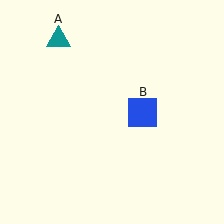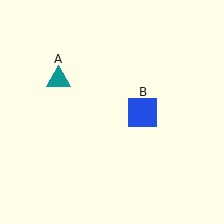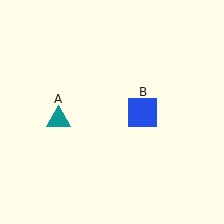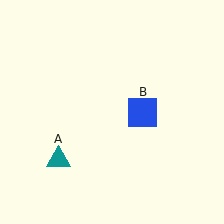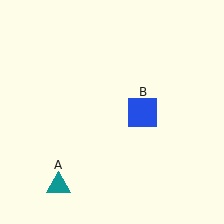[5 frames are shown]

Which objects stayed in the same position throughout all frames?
Blue square (object B) remained stationary.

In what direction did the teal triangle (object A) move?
The teal triangle (object A) moved down.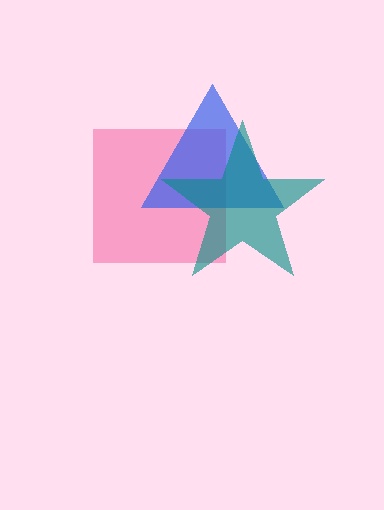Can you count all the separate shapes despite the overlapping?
Yes, there are 3 separate shapes.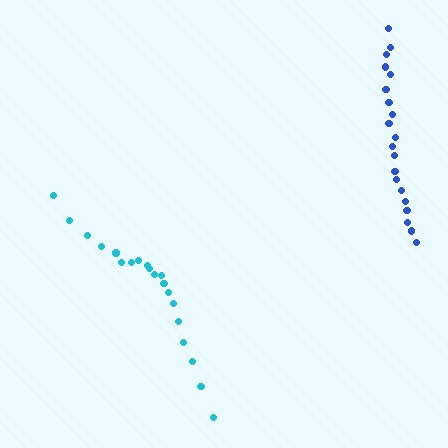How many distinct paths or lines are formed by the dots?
There are 2 distinct paths.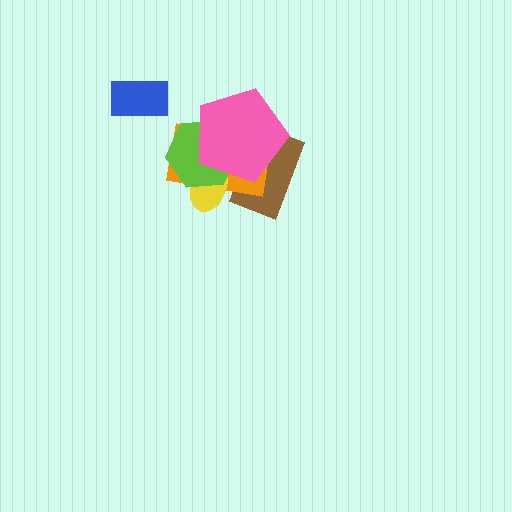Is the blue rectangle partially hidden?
No, no other shape covers it.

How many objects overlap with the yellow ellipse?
4 objects overlap with the yellow ellipse.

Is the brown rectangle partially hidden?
Yes, it is partially covered by another shape.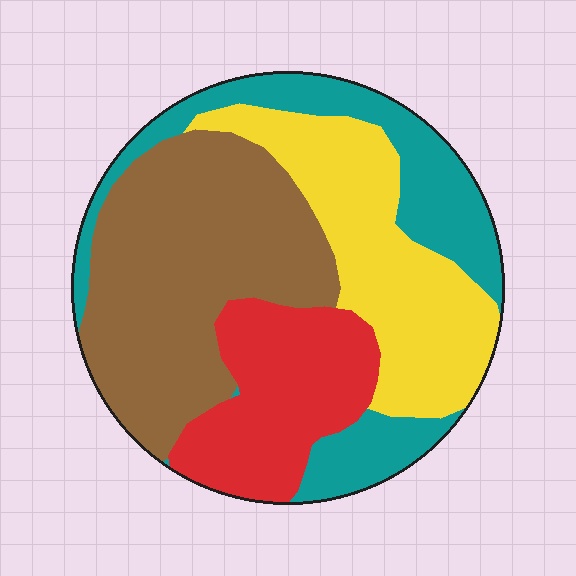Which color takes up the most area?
Brown, at roughly 35%.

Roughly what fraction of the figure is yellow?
Yellow covers about 25% of the figure.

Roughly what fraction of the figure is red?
Red covers roughly 20% of the figure.